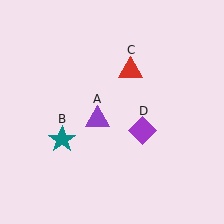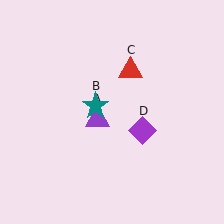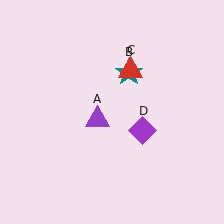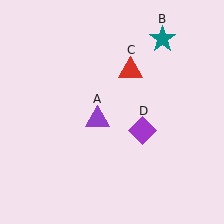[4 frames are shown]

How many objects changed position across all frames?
1 object changed position: teal star (object B).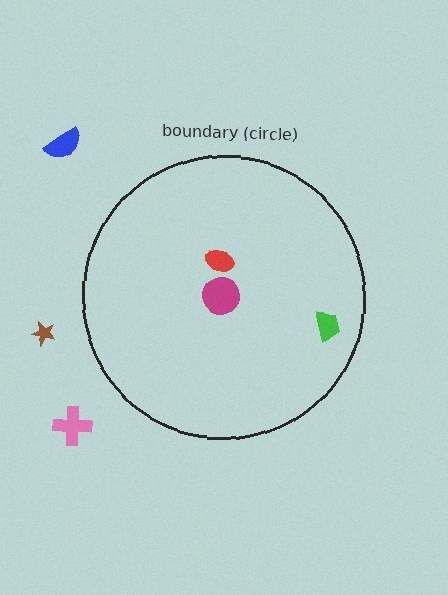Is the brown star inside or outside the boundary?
Outside.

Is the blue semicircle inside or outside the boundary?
Outside.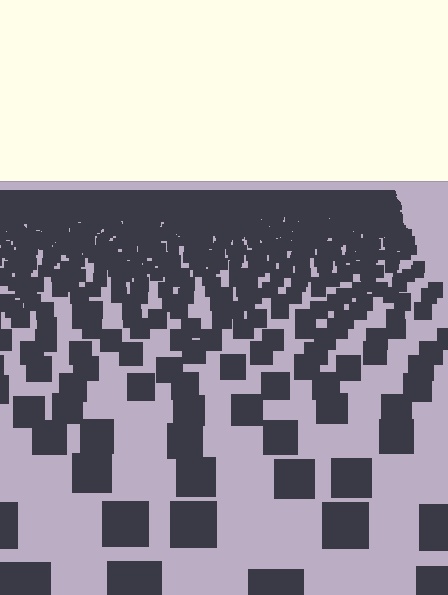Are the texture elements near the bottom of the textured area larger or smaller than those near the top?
Larger. Near the bottom, elements are closer to the viewer and appear at a bigger on-screen size.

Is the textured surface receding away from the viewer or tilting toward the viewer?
The surface is receding away from the viewer. Texture elements get smaller and denser toward the top.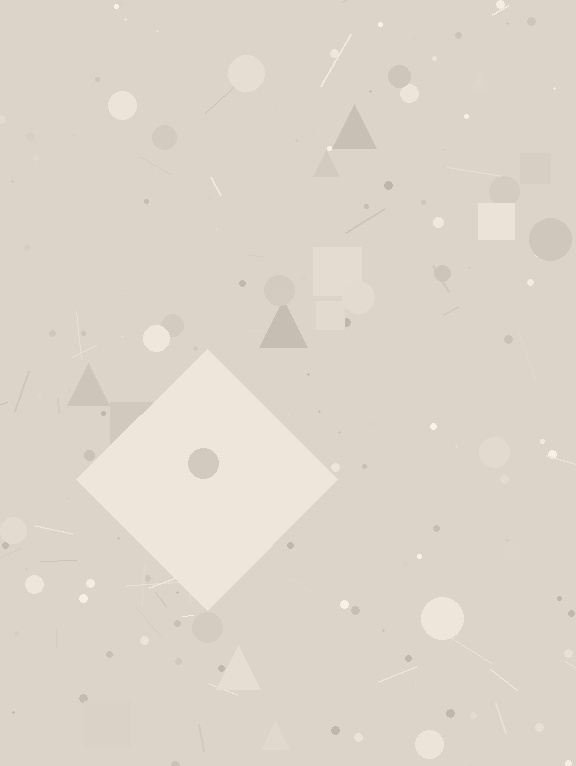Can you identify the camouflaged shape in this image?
The camouflaged shape is a diamond.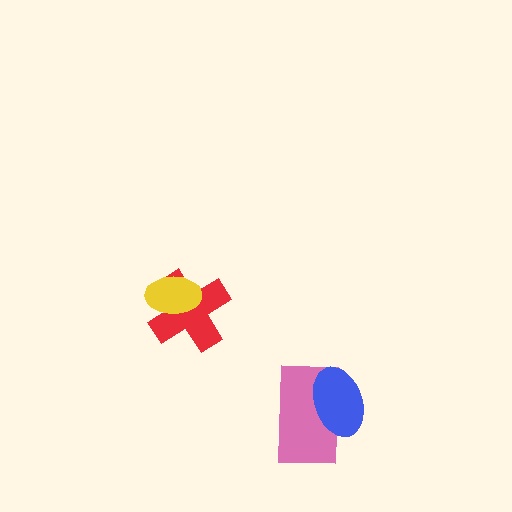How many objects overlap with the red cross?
1 object overlaps with the red cross.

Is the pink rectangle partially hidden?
Yes, it is partially covered by another shape.